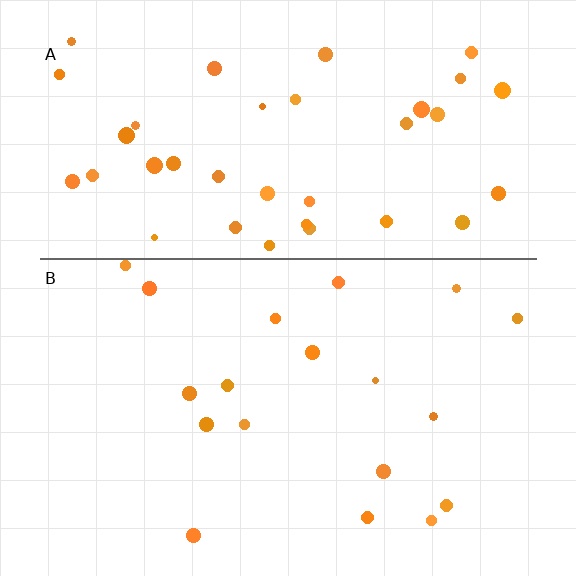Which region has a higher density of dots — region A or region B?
A (the top).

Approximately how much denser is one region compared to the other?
Approximately 2.1× — region A over region B.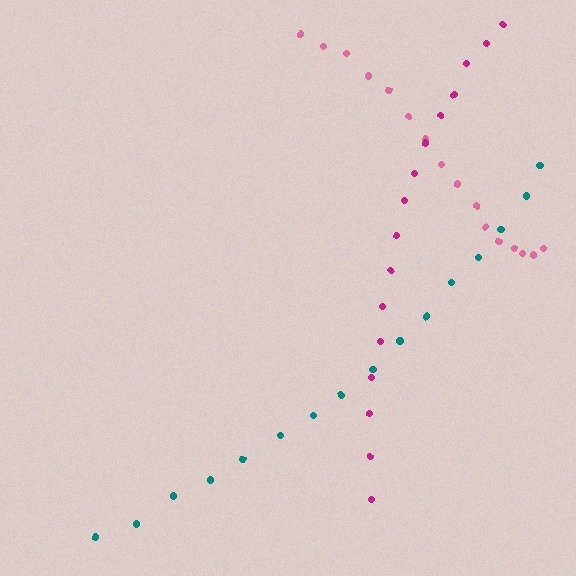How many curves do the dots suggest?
There are 3 distinct paths.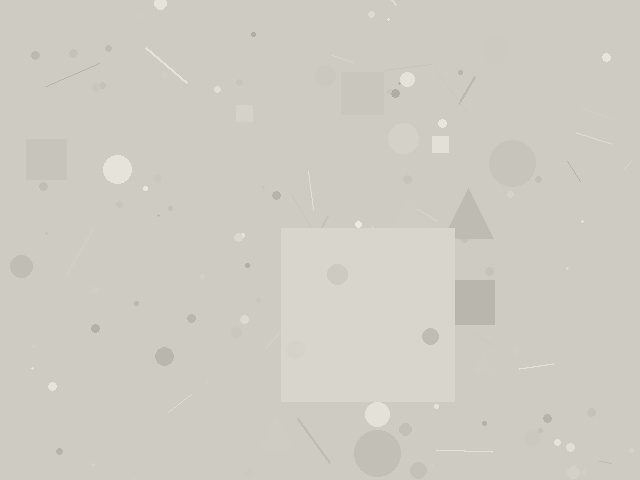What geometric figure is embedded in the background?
A square is embedded in the background.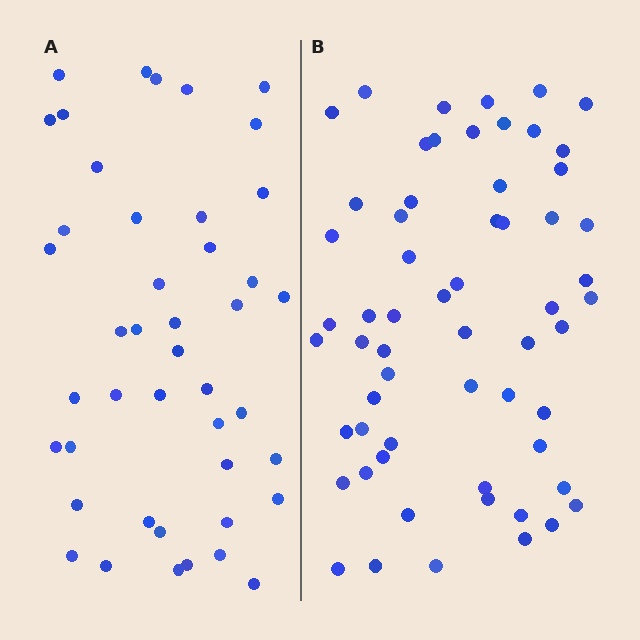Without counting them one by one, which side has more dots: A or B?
Region B (the right region) has more dots.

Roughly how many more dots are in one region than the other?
Region B has approximately 15 more dots than region A.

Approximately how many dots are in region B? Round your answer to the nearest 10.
About 60 dots.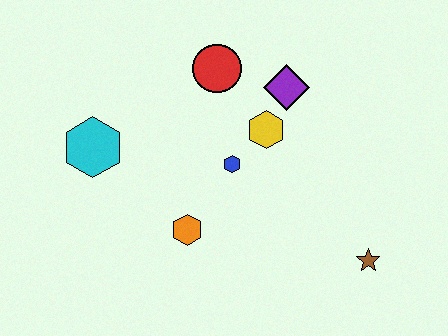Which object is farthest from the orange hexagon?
The brown star is farthest from the orange hexagon.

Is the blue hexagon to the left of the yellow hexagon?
Yes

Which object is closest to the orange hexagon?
The blue hexagon is closest to the orange hexagon.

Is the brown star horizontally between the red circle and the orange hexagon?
No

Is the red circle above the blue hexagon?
Yes